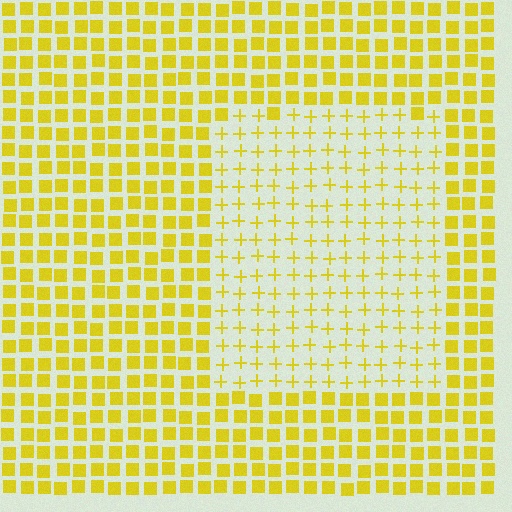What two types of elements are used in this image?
The image uses plus signs inside the rectangle region and squares outside it.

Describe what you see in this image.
The image is filled with small yellow elements arranged in a uniform grid. A rectangle-shaped region contains plus signs, while the surrounding area contains squares. The boundary is defined purely by the change in element shape.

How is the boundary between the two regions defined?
The boundary is defined by a change in element shape: plus signs inside vs. squares outside. All elements share the same color and spacing.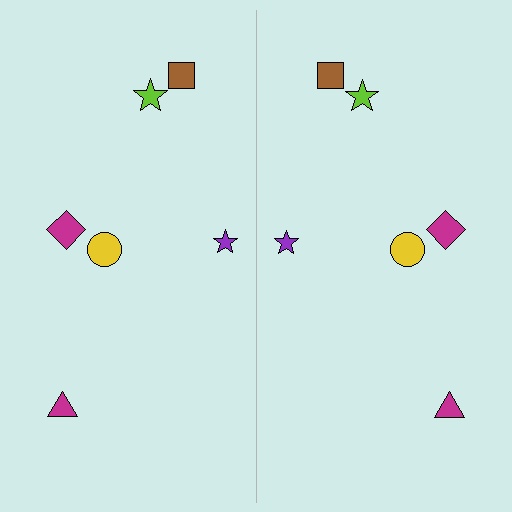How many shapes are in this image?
There are 12 shapes in this image.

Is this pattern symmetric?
Yes, this pattern has bilateral (reflection) symmetry.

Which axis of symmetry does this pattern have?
The pattern has a vertical axis of symmetry running through the center of the image.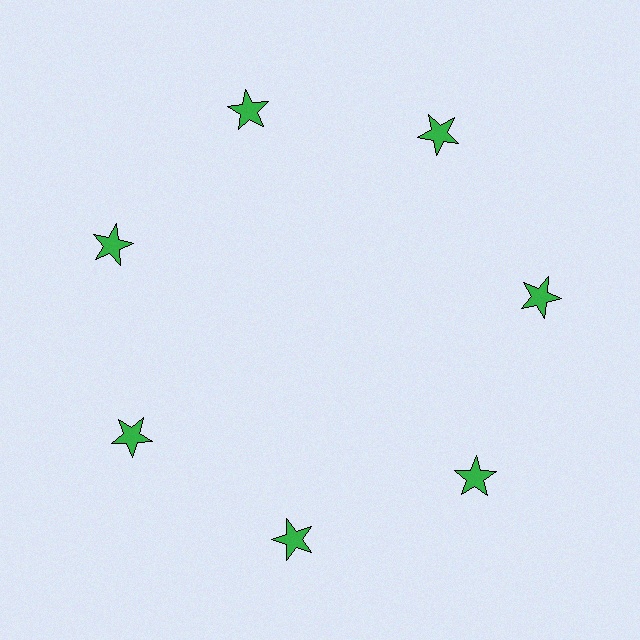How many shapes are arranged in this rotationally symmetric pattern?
There are 7 shapes, arranged in 7 groups of 1.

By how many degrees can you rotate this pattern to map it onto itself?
The pattern maps onto itself every 51 degrees of rotation.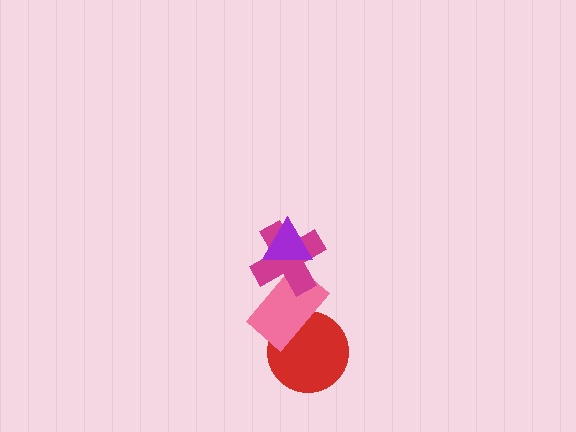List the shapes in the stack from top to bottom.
From top to bottom: the purple triangle, the magenta cross, the pink rectangle, the red circle.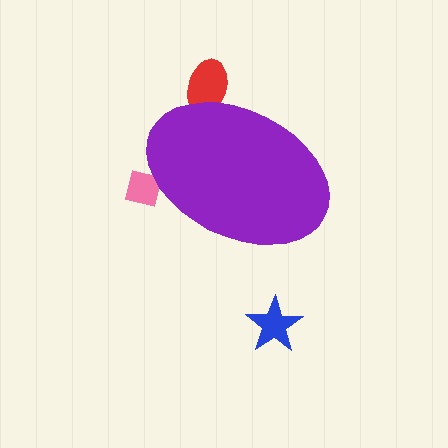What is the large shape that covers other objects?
A purple ellipse.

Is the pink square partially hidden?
Yes, the pink square is partially hidden behind the purple ellipse.